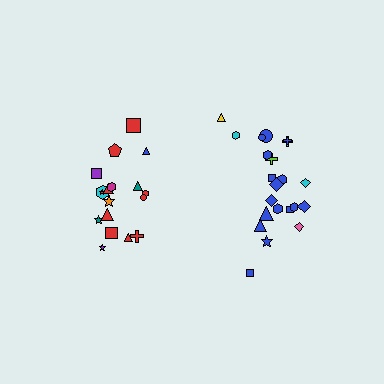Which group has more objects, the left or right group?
The right group.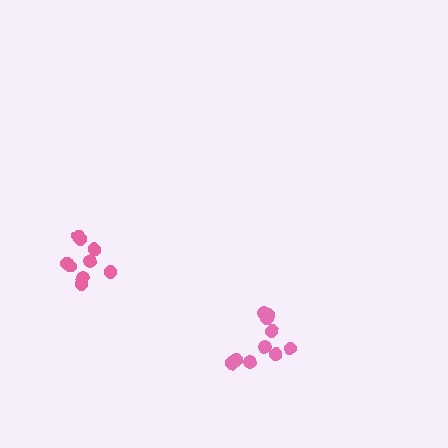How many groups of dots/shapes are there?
There are 2 groups.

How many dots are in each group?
Group 1: 9 dots, Group 2: 10 dots (19 total).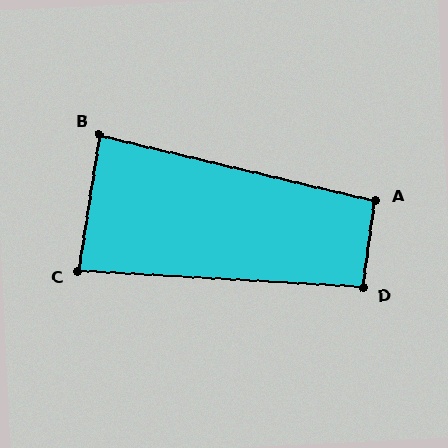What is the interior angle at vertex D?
Approximately 95 degrees (approximately right).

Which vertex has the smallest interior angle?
C, at approximately 84 degrees.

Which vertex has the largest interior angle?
A, at approximately 96 degrees.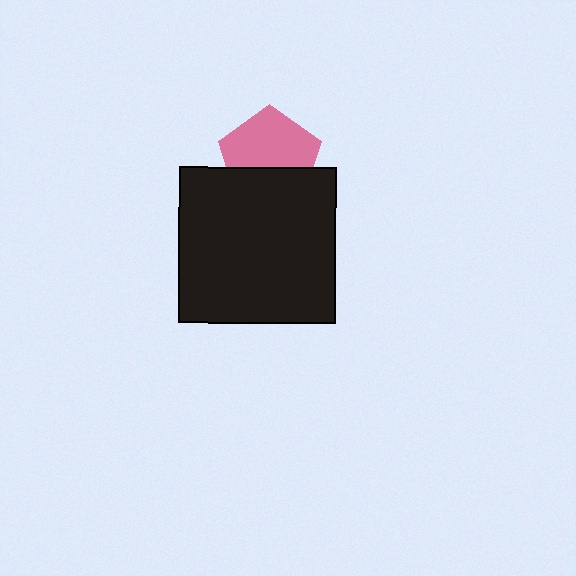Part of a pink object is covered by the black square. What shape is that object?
It is a pentagon.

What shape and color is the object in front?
The object in front is a black square.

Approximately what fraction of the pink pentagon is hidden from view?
Roughly 38% of the pink pentagon is hidden behind the black square.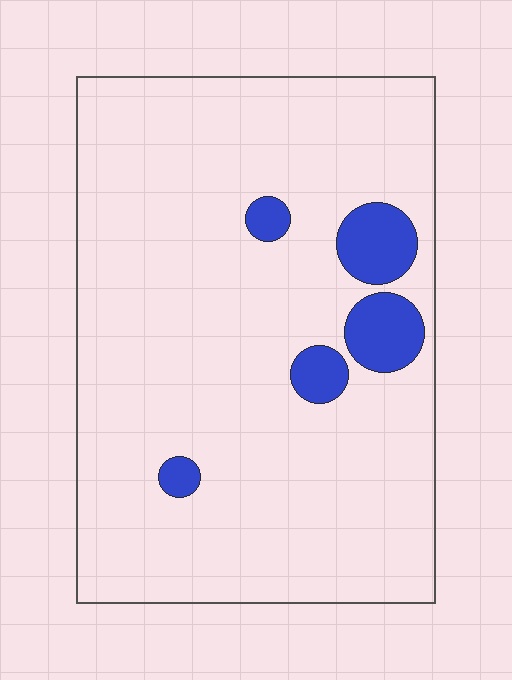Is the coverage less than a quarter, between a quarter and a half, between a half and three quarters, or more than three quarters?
Less than a quarter.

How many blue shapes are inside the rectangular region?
5.